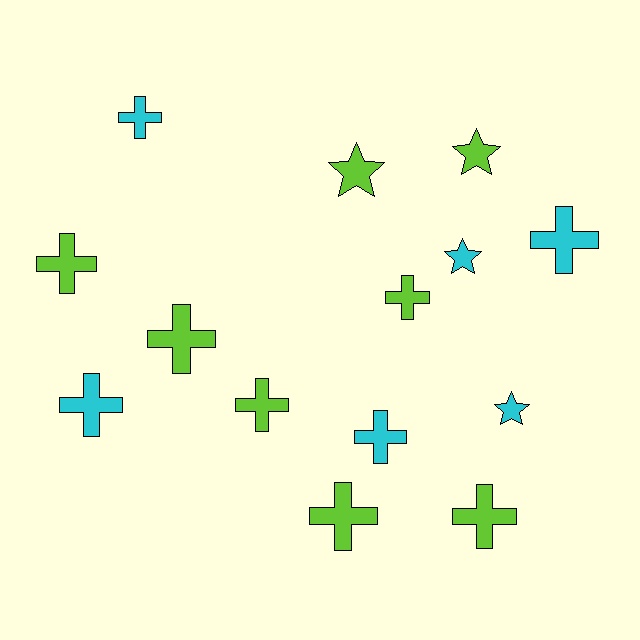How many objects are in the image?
There are 14 objects.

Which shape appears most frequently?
Cross, with 10 objects.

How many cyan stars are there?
There are 2 cyan stars.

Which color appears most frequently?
Lime, with 8 objects.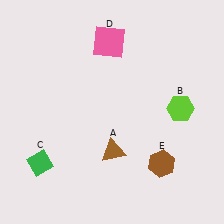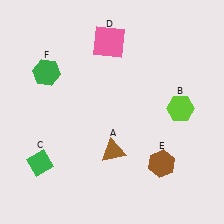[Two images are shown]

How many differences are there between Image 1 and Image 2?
There is 1 difference between the two images.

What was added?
A green hexagon (F) was added in Image 2.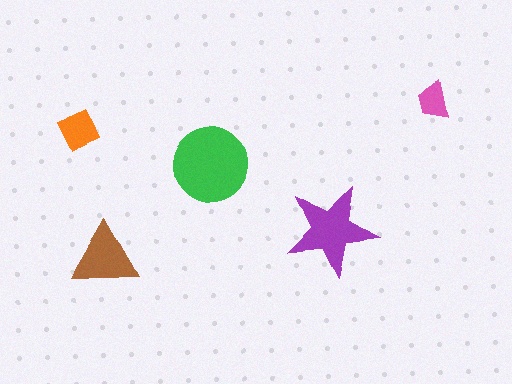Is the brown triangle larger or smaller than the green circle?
Smaller.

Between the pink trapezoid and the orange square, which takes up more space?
The orange square.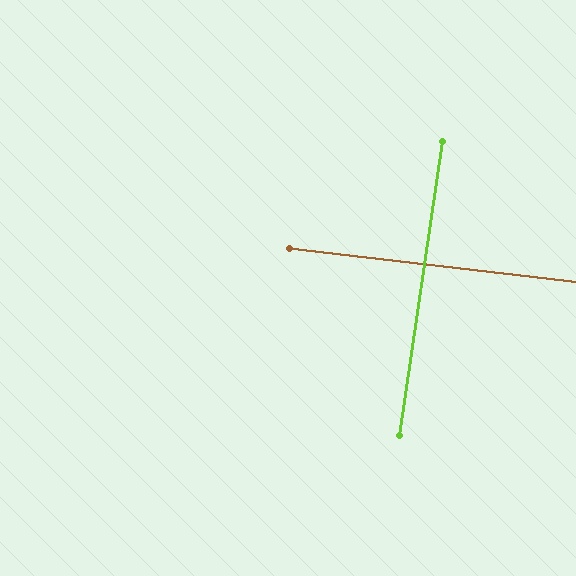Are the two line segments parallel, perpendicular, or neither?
Perpendicular — they meet at approximately 88°.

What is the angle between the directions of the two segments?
Approximately 88 degrees.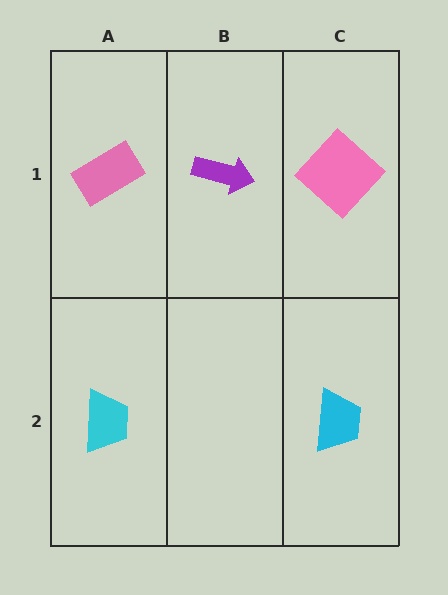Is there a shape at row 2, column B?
No, that cell is empty.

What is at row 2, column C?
A cyan trapezoid.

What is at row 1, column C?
A pink diamond.